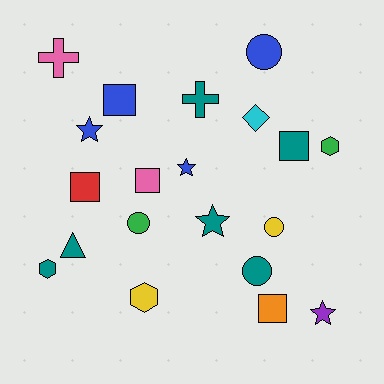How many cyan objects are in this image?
There is 1 cyan object.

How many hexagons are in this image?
There are 3 hexagons.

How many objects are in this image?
There are 20 objects.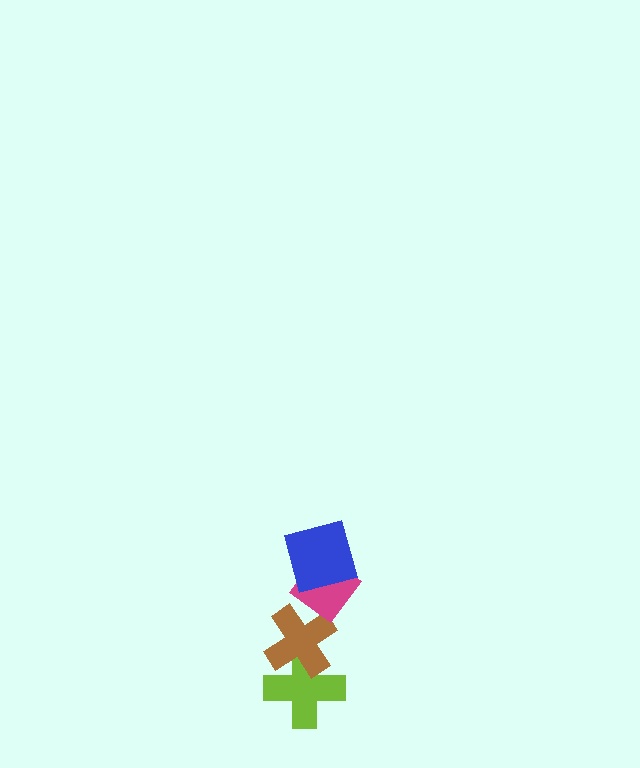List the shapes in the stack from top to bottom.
From top to bottom: the blue square, the magenta diamond, the brown cross, the lime cross.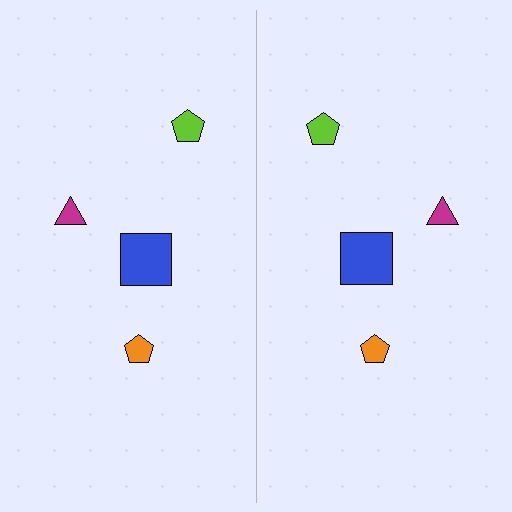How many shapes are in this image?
There are 8 shapes in this image.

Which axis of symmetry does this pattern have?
The pattern has a vertical axis of symmetry running through the center of the image.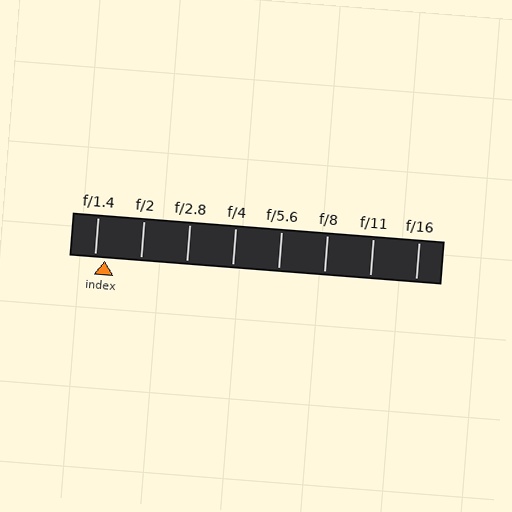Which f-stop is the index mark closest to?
The index mark is closest to f/1.4.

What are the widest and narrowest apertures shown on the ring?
The widest aperture shown is f/1.4 and the narrowest is f/16.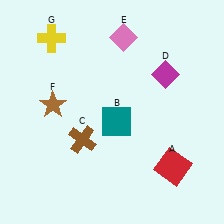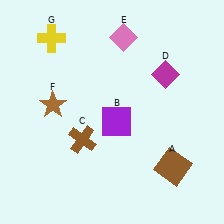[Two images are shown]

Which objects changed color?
A changed from red to brown. B changed from teal to purple.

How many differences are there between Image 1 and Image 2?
There are 2 differences between the two images.